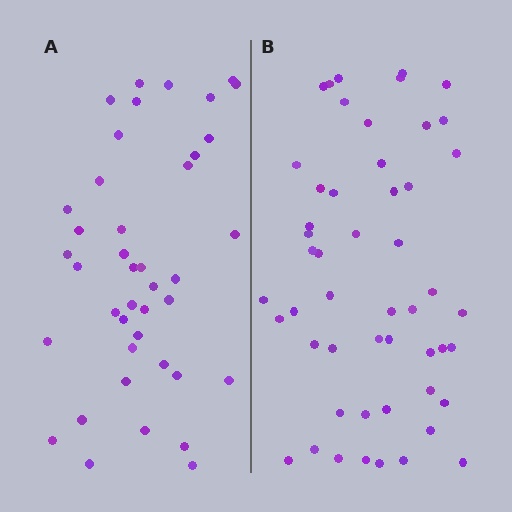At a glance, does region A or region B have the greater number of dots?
Region B (the right region) has more dots.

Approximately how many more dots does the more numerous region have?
Region B has roughly 10 or so more dots than region A.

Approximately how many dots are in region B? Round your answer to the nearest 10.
About 50 dots. (The exact count is 51, which rounds to 50.)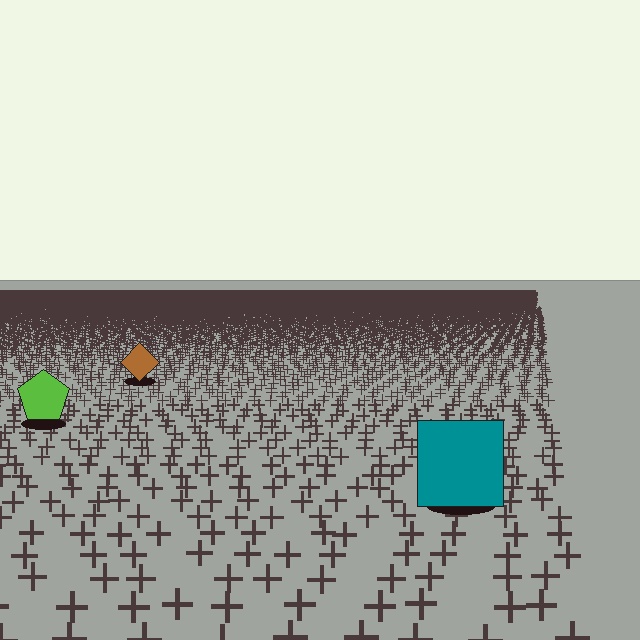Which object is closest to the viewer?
The teal square is closest. The texture marks near it are larger and more spread out.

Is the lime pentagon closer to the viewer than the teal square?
No. The teal square is closer — you can tell from the texture gradient: the ground texture is coarser near it.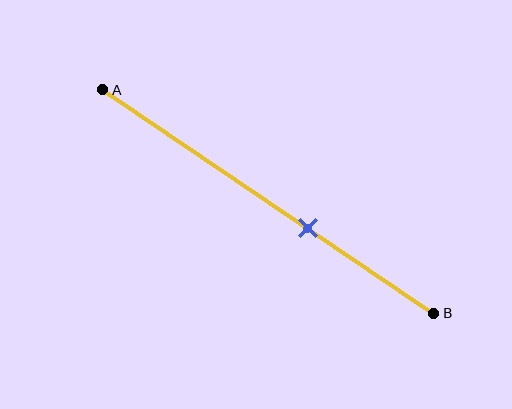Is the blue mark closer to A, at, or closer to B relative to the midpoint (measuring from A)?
The blue mark is closer to point B than the midpoint of segment AB.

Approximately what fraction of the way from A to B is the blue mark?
The blue mark is approximately 60% of the way from A to B.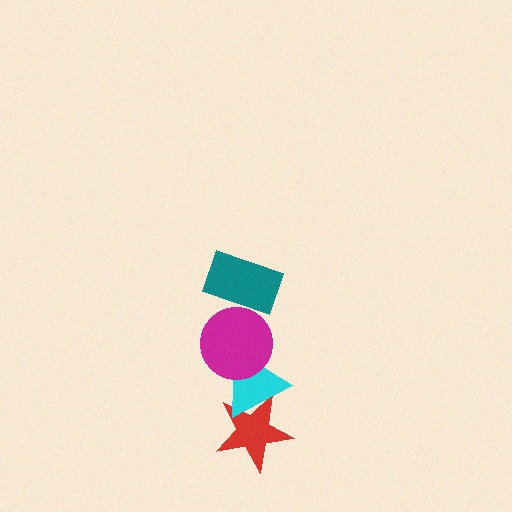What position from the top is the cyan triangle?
The cyan triangle is 3rd from the top.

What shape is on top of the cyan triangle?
The magenta circle is on top of the cyan triangle.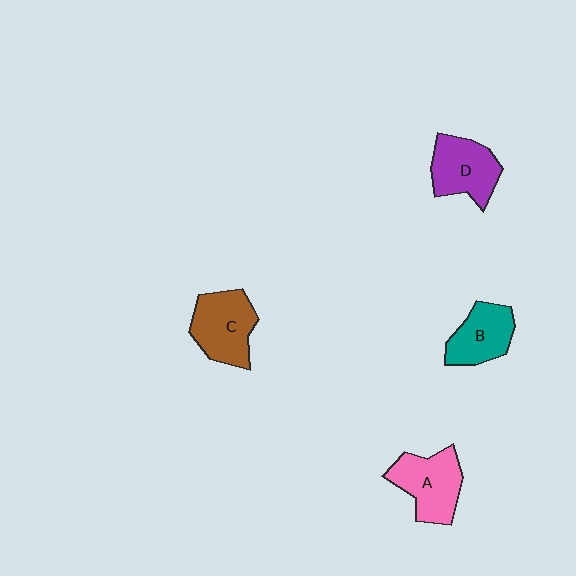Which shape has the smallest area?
Shape B (teal).